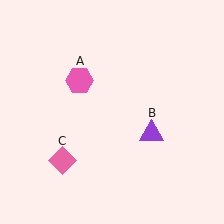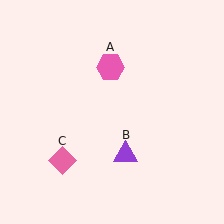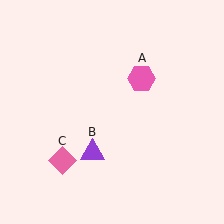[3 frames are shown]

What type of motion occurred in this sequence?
The pink hexagon (object A), purple triangle (object B) rotated clockwise around the center of the scene.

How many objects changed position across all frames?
2 objects changed position: pink hexagon (object A), purple triangle (object B).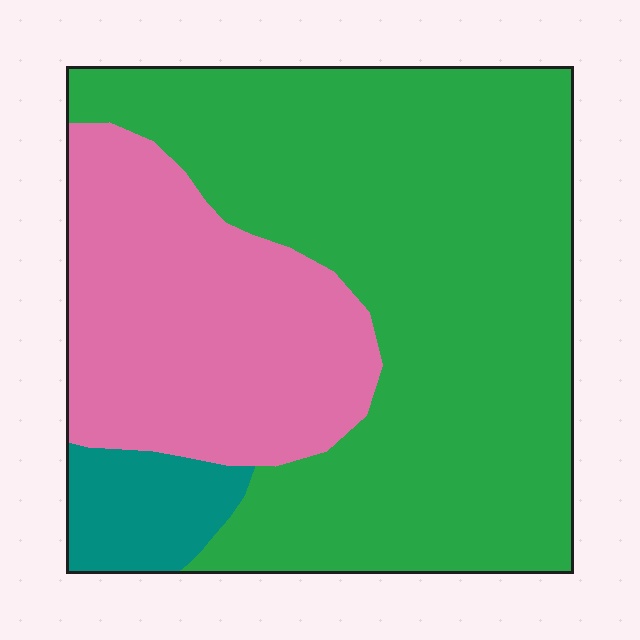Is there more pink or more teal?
Pink.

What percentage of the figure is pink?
Pink takes up about one third (1/3) of the figure.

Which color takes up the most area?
Green, at roughly 65%.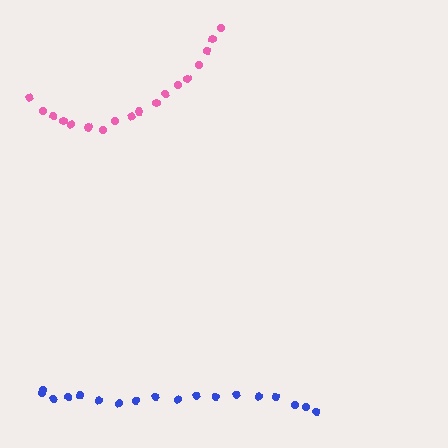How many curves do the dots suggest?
There are 2 distinct paths.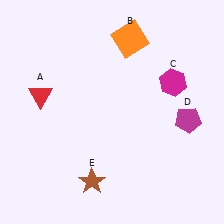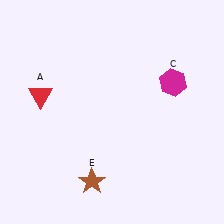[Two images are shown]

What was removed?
The magenta pentagon (D), the orange square (B) were removed in Image 2.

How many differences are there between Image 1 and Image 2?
There are 2 differences between the two images.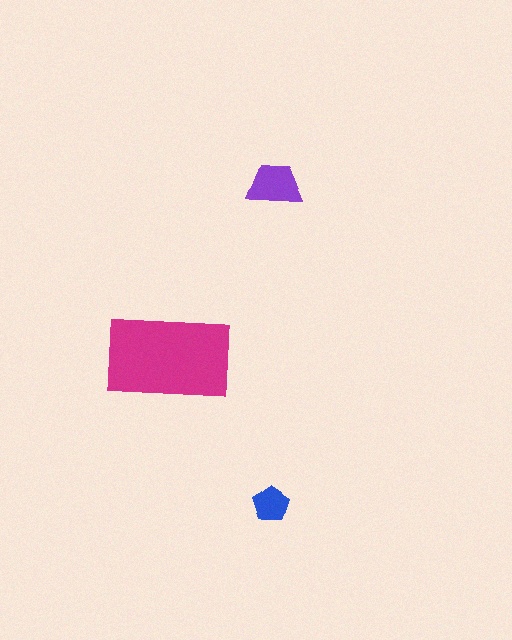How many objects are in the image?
There are 3 objects in the image.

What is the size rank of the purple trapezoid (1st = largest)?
2nd.